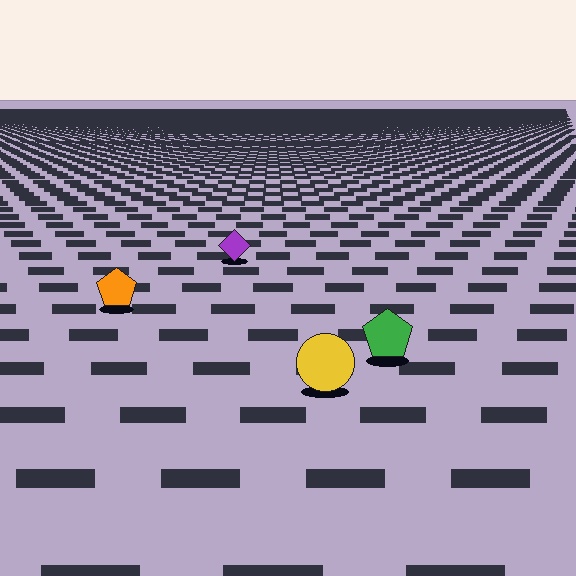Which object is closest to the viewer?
The yellow circle is closest. The texture marks near it are larger and more spread out.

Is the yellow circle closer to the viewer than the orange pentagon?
Yes. The yellow circle is closer — you can tell from the texture gradient: the ground texture is coarser near it.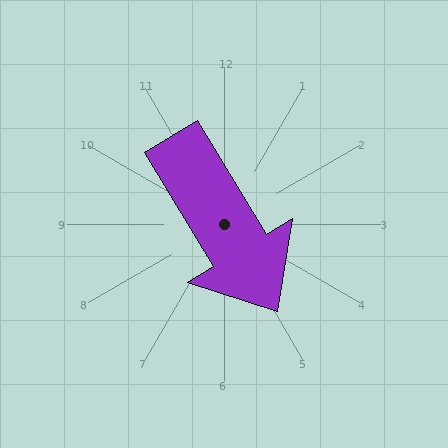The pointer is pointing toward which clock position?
Roughly 5 o'clock.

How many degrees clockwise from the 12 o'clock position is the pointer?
Approximately 149 degrees.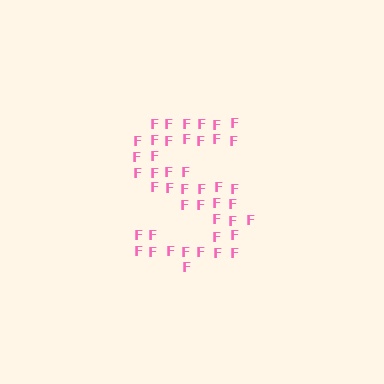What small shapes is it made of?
It is made of small letter F's.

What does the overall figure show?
The overall figure shows the letter S.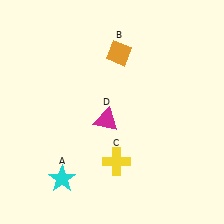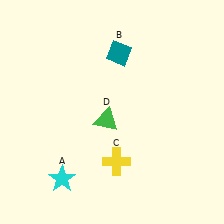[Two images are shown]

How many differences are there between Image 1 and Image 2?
There are 2 differences between the two images.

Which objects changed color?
B changed from orange to teal. D changed from magenta to green.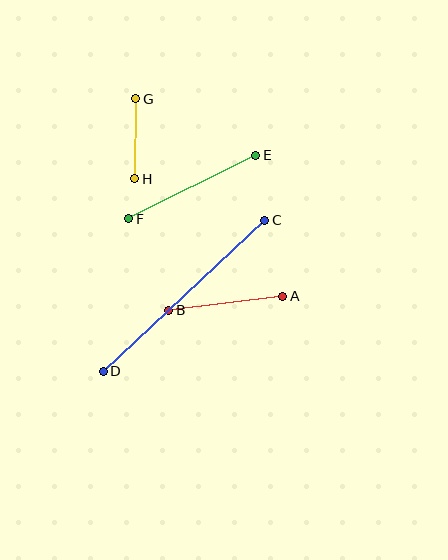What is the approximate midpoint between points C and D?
The midpoint is at approximately (184, 296) pixels.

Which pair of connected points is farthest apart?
Points C and D are farthest apart.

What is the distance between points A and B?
The distance is approximately 115 pixels.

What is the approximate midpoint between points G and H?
The midpoint is at approximately (135, 139) pixels.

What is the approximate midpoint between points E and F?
The midpoint is at approximately (192, 187) pixels.